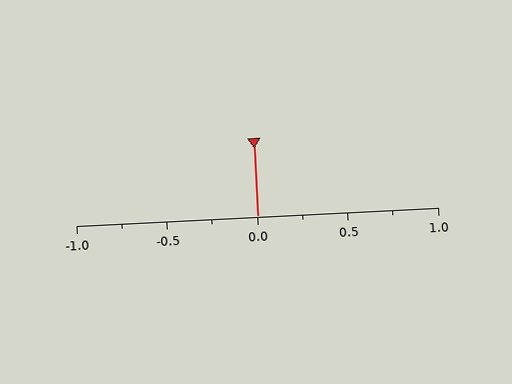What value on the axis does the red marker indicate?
The marker indicates approximately 0.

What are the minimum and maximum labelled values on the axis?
The axis runs from -1.0 to 1.0.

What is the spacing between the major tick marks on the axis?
The major ticks are spaced 0.5 apart.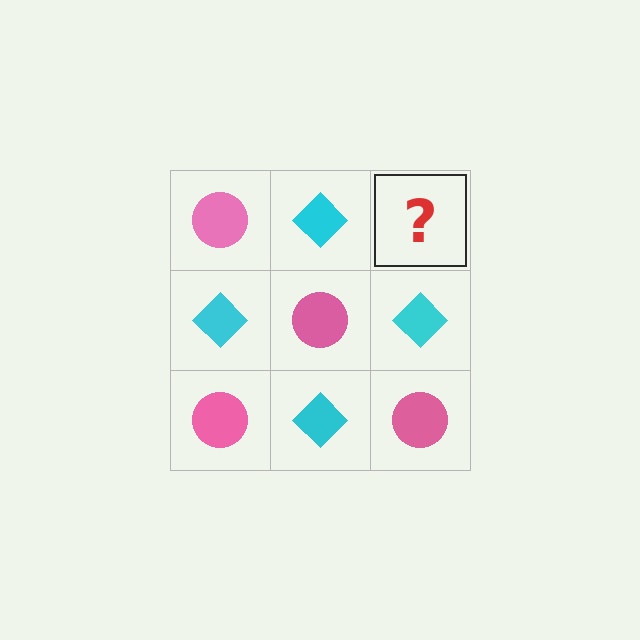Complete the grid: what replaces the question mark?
The question mark should be replaced with a pink circle.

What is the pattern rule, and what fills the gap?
The rule is that it alternates pink circle and cyan diamond in a checkerboard pattern. The gap should be filled with a pink circle.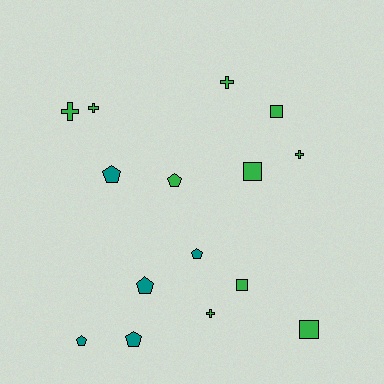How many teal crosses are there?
There are no teal crosses.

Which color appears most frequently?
Green, with 10 objects.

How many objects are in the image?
There are 15 objects.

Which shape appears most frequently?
Pentagon, with 6 objects.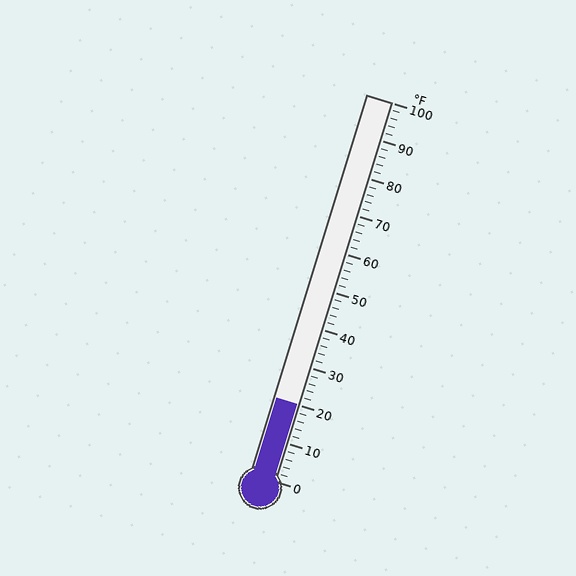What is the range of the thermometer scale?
The thermometer scale ranges from 0°F to 100°F.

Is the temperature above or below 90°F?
The temperature is below 90°F.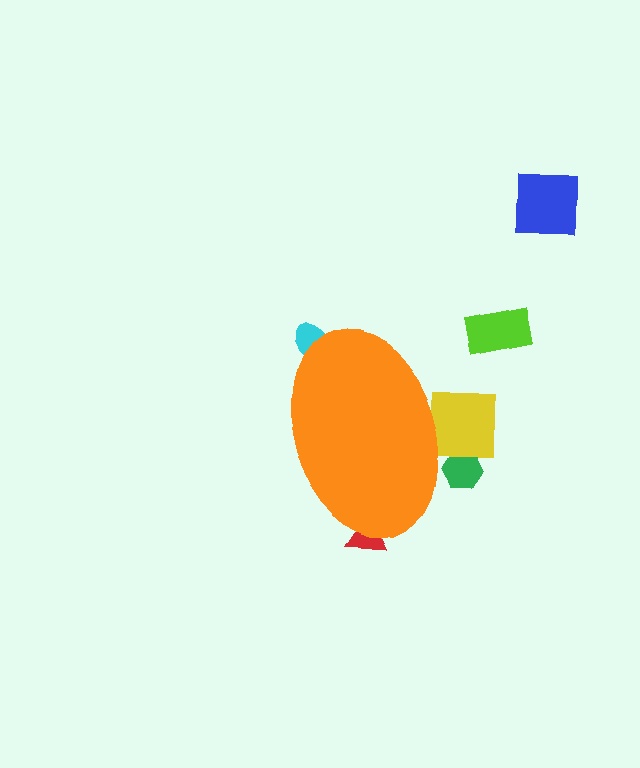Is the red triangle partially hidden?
Yes, the red triangle is partially hidden behind the orange ellipse.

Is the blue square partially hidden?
No, the blue square is fully visible.